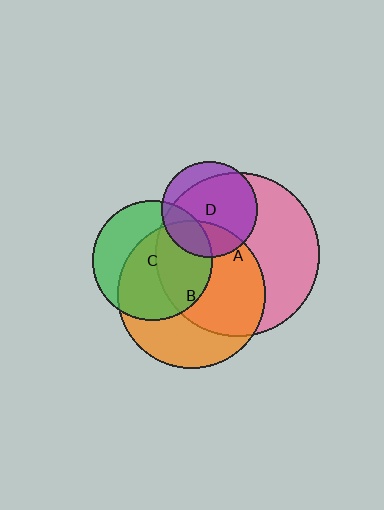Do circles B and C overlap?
Yes.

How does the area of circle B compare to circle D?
Approximately 2.4 times.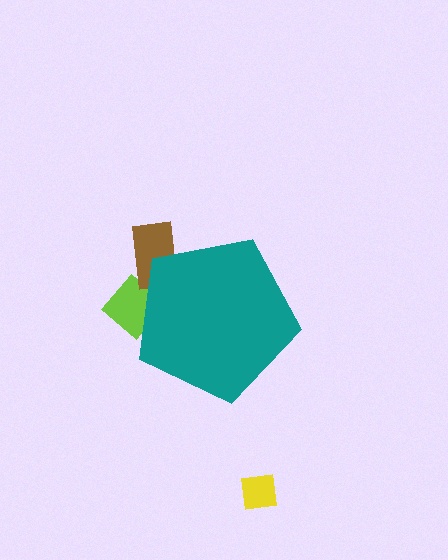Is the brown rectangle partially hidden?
Yes, the brown rectangle is partially hidden behind the teal pentagon.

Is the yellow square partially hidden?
No, the yellow square is fully visible.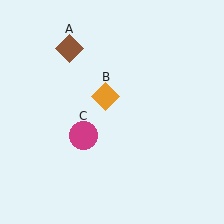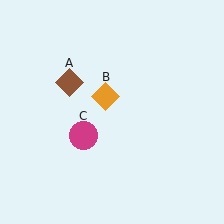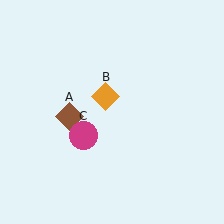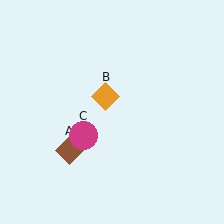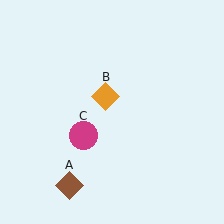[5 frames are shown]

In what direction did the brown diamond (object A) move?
The brown diamond (object A) moved down.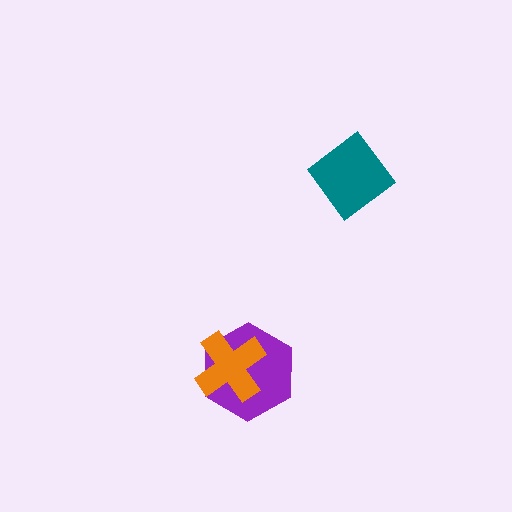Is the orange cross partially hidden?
No, no other shape covers it.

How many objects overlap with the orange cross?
1 object overlaps with the orange cross.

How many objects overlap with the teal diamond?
0 objects overlap with the teal diamond.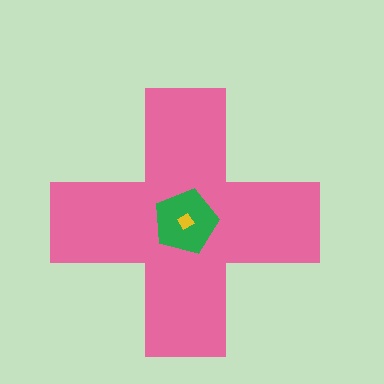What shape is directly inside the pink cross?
The green pentagon.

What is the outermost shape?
The pink cross.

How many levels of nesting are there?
3.